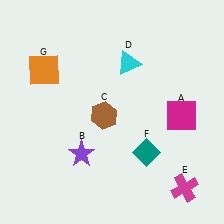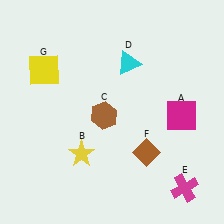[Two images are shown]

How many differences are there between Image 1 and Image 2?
There are 3 differences between the two images.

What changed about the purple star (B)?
In Image 1, B is purple. In Image 2, it changed to yellow.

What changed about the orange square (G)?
In Image 1, G is orange. In Image 2, it changed to yellow.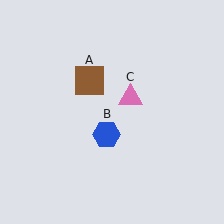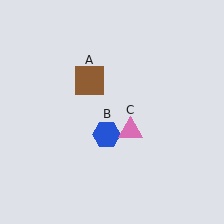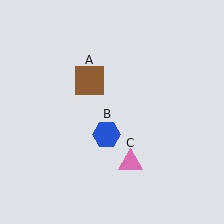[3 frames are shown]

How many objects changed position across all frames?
1 object changed position: pink triangle (object C).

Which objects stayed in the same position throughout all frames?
Brown square (object A) and blue hexagon (object B) remained stationary.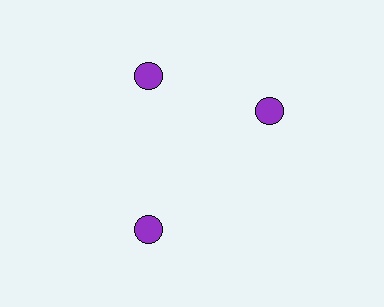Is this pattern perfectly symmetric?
No. The 3 purple circles are arranged in a ring, but one element near the 3 o'clock position is rotated out of alignment along the ring, breaking the 3-fold rotational symmetry.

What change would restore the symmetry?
The symmetry would be restored by rotating it back into even spacing with its neighbors so that all 3 circles sit at equal angles and equal distance from the center.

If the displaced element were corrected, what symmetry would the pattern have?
It would have 3-fold rotational symmetry — the pattern would map onto itself every 120 degrees.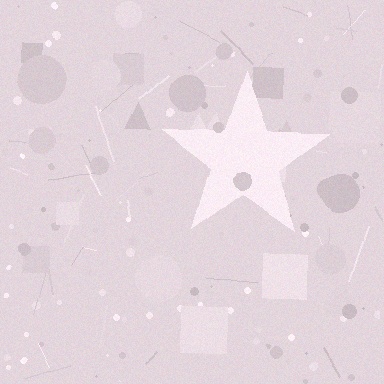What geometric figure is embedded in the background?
A star is embedded in the background.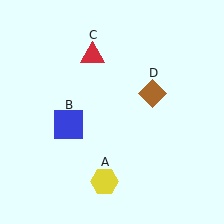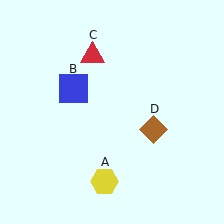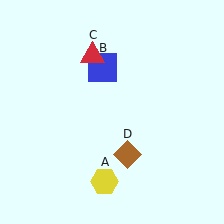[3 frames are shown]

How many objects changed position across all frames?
2 objects changed position: blue square (object B), brown diamond (object D).